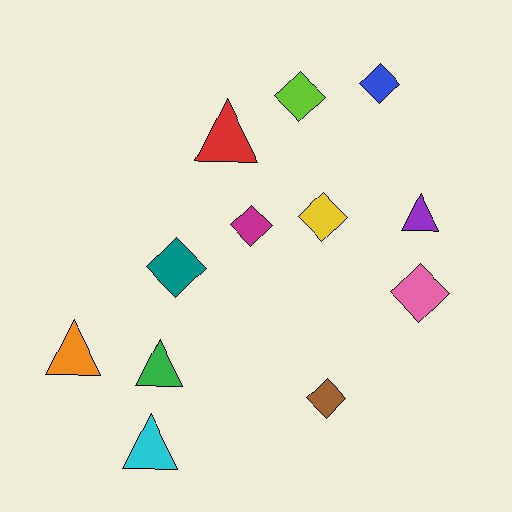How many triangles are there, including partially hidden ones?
There are 5 triangles.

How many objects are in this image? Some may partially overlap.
There are 12 objects.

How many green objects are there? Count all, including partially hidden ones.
There is 1 green object.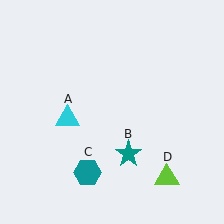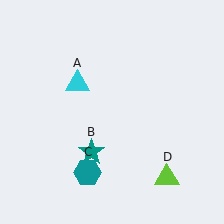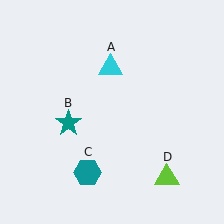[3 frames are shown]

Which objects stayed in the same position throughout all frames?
Teal hexagon (object C) and lime triangle (object D) remained stationary.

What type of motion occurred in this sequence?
The cyan triangle (object A), teal star (object B) rotated clockwise around the center of the scene.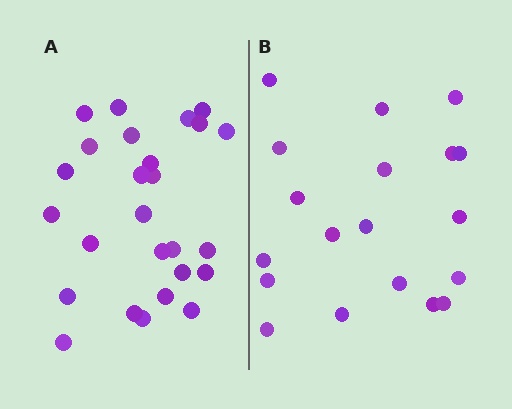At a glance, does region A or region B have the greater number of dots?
Region A (the left region) has more dots.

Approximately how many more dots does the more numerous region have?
Region A has roughly 8 or so more dots than region B.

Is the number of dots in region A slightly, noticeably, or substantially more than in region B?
Region A has noticeably more, but not dramatically so. The ratio is roughly 1.4 to 1.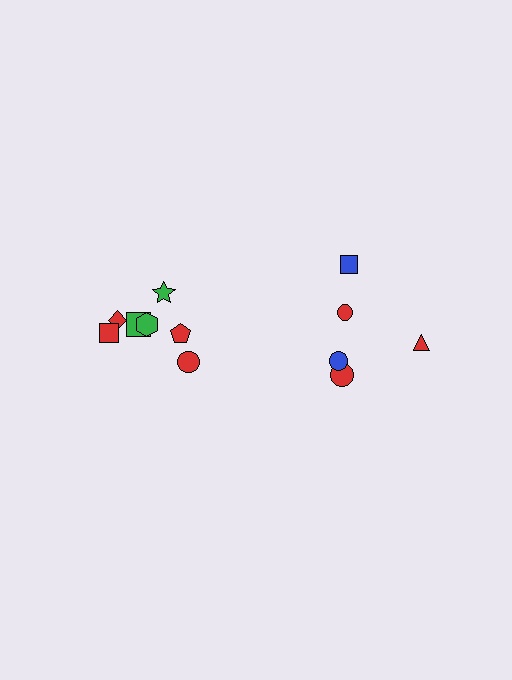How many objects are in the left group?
There are 7 objects.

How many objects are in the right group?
There are 5 objects.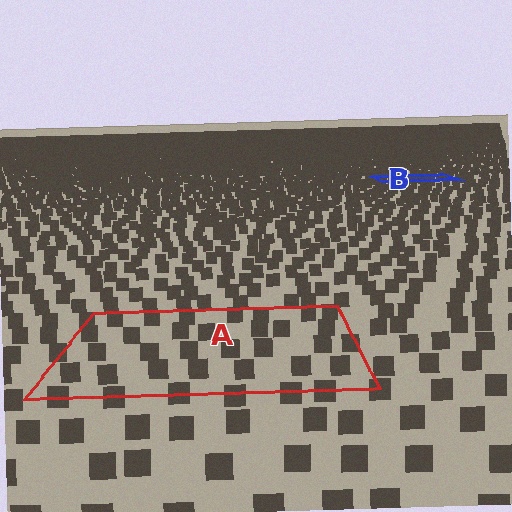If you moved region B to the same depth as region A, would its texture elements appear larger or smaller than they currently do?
They would appear larger. At a closer depth, the same texture elements are projected at a bigger on-screen size.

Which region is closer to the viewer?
Region A is closer. The texture elements there are larger and more spread out.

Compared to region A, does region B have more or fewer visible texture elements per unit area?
Region B has more texture elements per unit area — they are packed more densely because it is farther away.